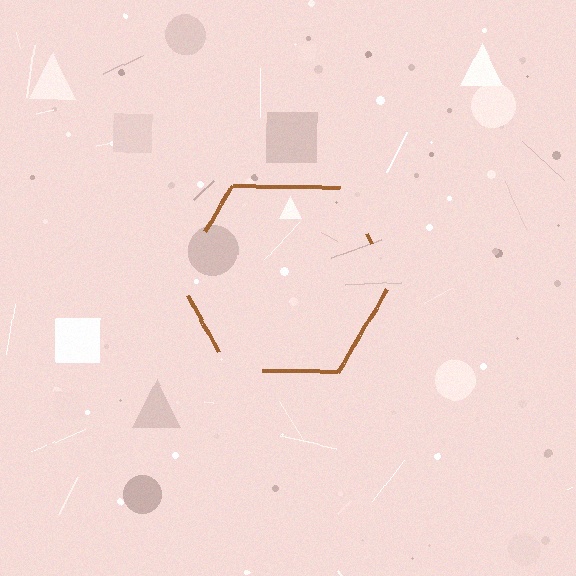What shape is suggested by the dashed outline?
The dashed outline suggests a hexagon.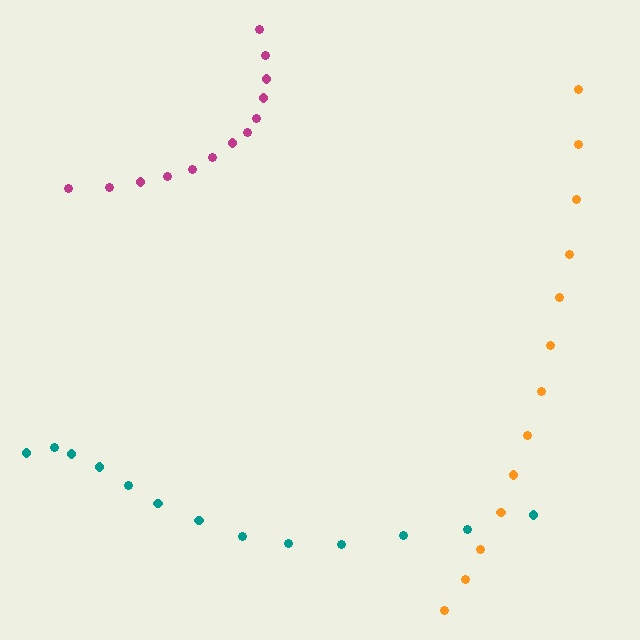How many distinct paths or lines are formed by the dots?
There are 3 distinct paths.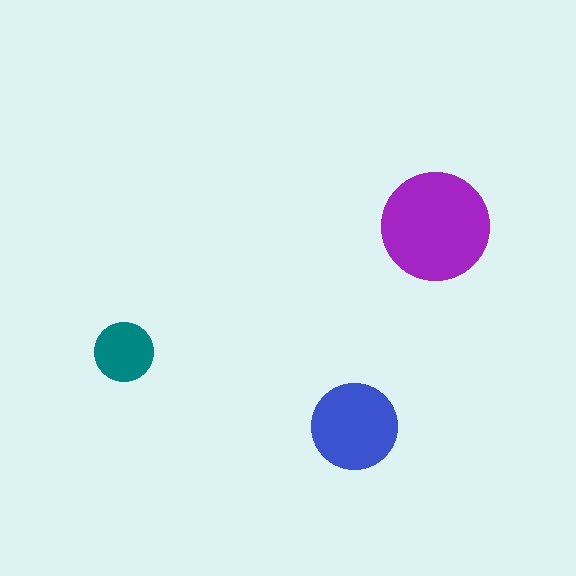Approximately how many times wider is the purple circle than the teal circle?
About 2 times wider.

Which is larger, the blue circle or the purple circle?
The purple one.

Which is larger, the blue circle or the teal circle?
The blue one.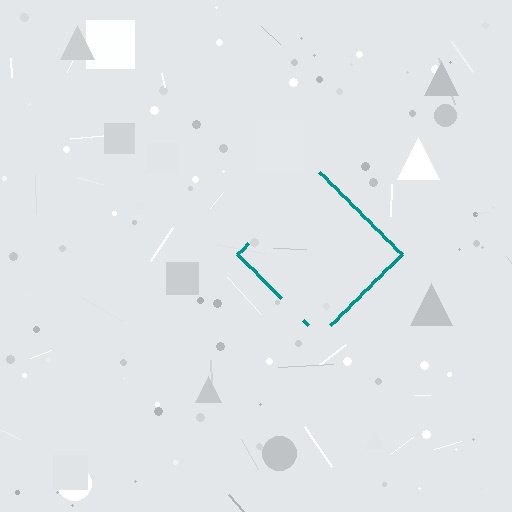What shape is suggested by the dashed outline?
The dashed outline suggests a diamond.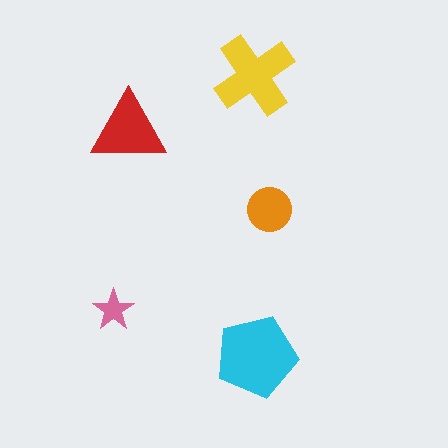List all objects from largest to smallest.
The cyan pentagon, the yellow cross, the red triangle, the orange circle, the pink star.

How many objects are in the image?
There are 5 objects in the image.